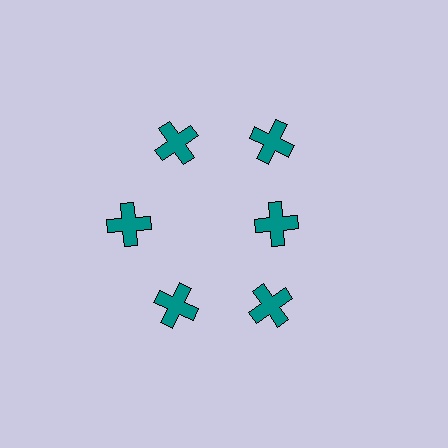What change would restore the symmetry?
The symmetry would be restored by moving it outward, back onto the ring so that all 6 crosses sit at equal angles and equal distance from the center.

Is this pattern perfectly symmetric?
No. The 6 teal crosses are arranged in a ring, but one element near the 3 o'clock position is pulled inward toward the center, breaking the 6-fold rotational symmetry.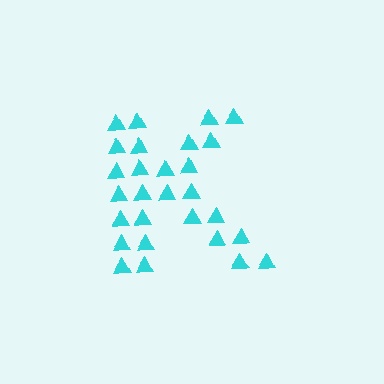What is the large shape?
The large shape is the letter K.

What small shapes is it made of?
It is made of small triangles.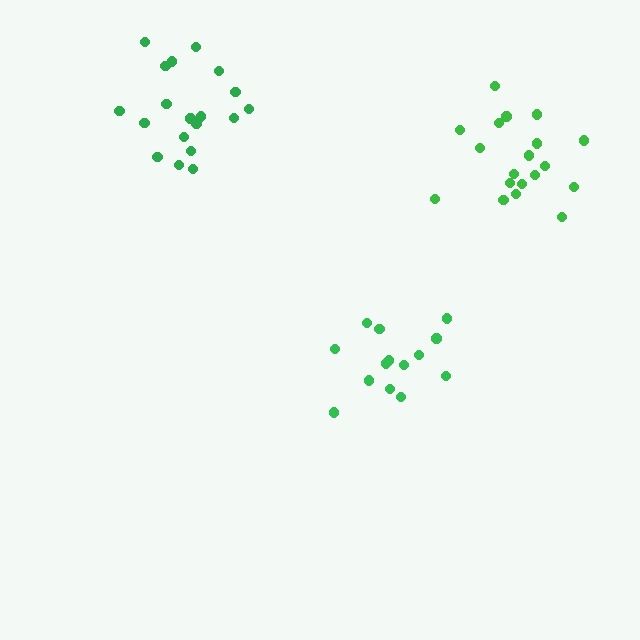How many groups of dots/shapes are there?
There are 3 groups.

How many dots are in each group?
Group 1: 14 dots, Group 2: 19 dots, Group 3: 19 dots (52 total).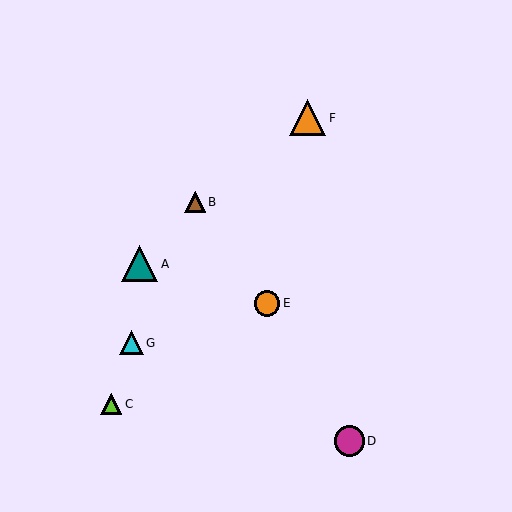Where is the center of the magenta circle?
The center of the magenta circle is at (349, 441).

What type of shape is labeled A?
Shape A is a teal triangle.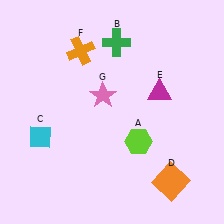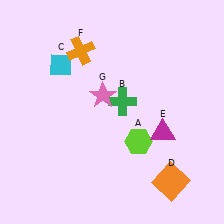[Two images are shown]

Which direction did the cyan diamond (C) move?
The cyan diamond (C) moved up.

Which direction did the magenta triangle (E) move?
The magenta triangle (E) moved down.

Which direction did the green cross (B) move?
The green cross (B) moved down.